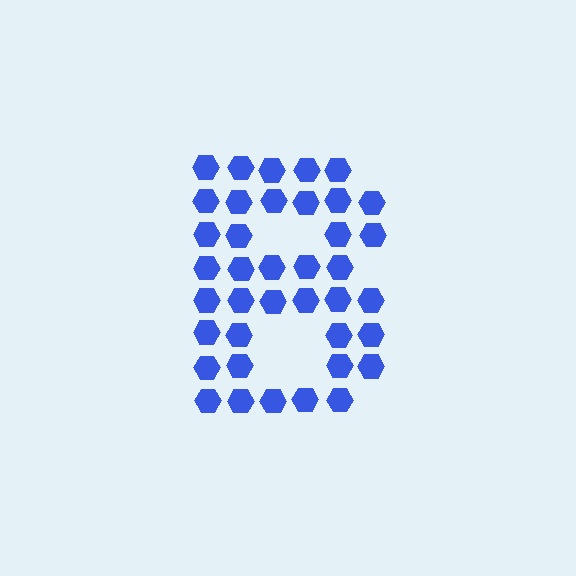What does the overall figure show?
The overall figure shows the letter B.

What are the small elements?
The small elements are hexagons.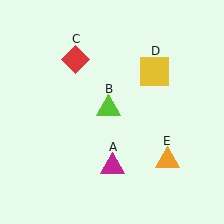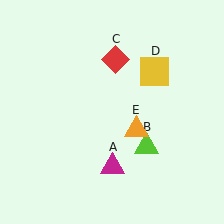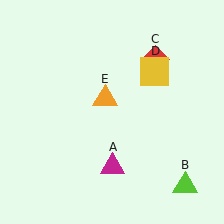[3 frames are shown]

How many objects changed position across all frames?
3 objects changed position: lime triangle (object B), red diamond (object C), orange triangle (object E).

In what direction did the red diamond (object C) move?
The red diamond (object C) moved right.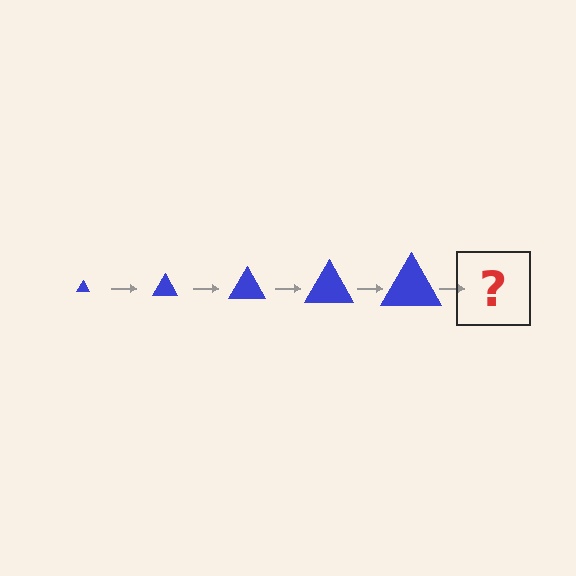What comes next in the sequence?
The next element should be a blue triangle, larger than the previous one.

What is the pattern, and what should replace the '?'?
The pattern is that the triangle gets progressively larger each step. The '?' should be a blue triangle, larger than the previous one.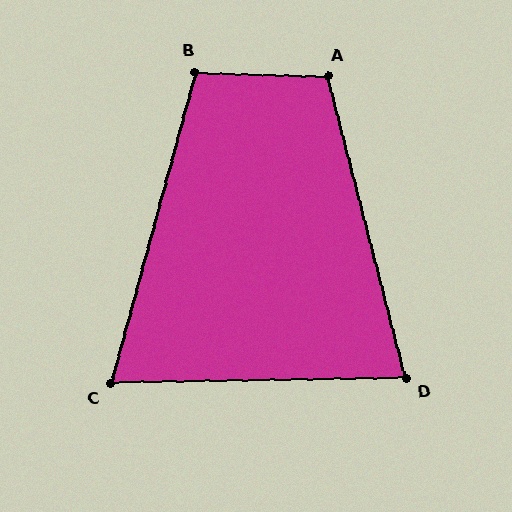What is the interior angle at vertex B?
Approximately 103 degrees (obtuse).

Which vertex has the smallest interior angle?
C, at approximately 74 degrees.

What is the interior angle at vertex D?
Approximately 77 degrees (acute).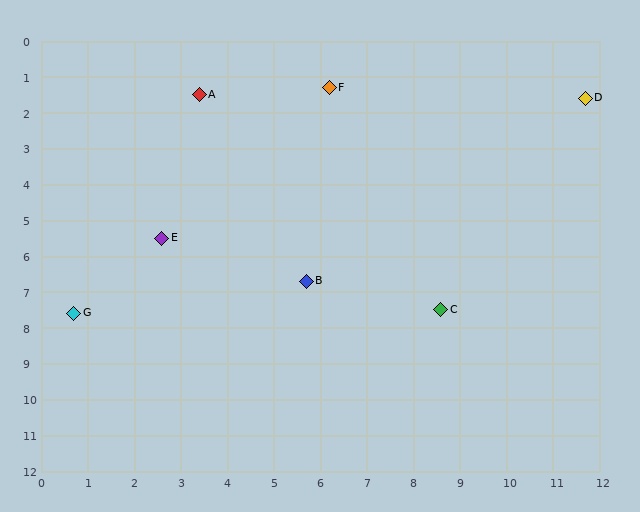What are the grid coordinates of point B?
Point B is at approximately (5.7, 6.7).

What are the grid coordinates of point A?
Point A is at approximately (3.4, 1.5).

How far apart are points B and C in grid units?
Points B and C are about 3.0 grid units apart.